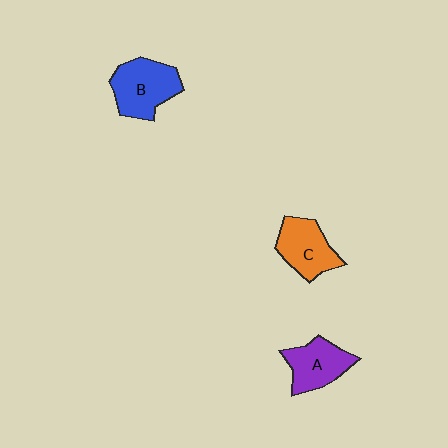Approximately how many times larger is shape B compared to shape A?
Approximately 1.2 times.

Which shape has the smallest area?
Shape A (purple).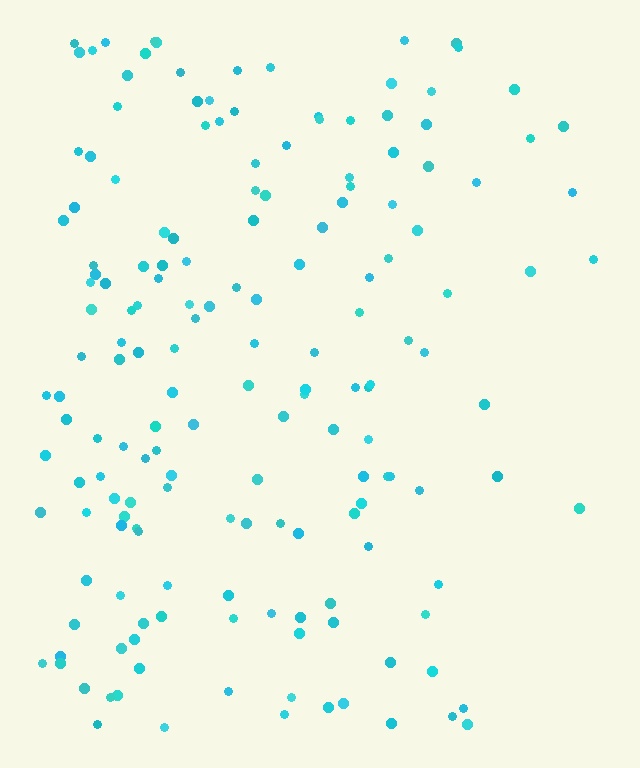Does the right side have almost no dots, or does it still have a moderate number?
Still a moderate number, just noticeably fewer than the left.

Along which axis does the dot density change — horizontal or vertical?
Horizontal.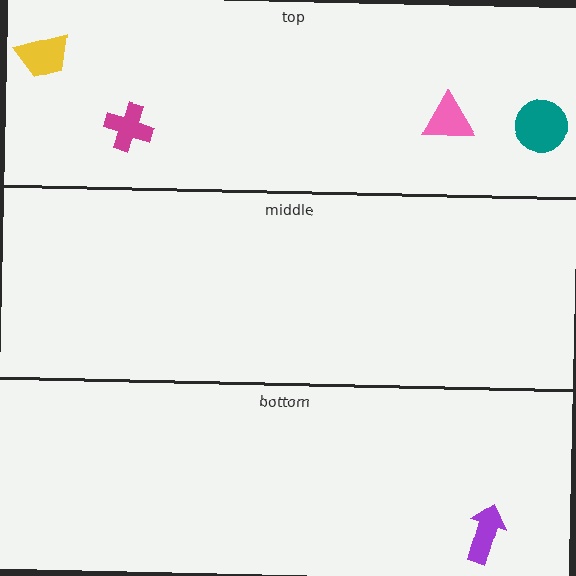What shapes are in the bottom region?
The purple arrow.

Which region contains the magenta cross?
The top region.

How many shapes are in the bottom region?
1.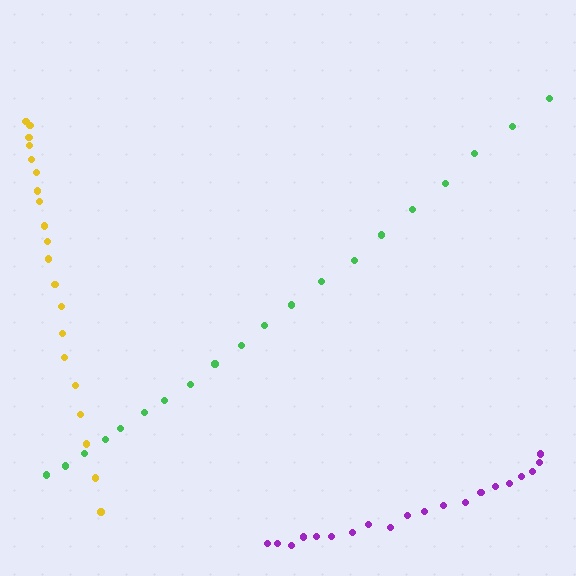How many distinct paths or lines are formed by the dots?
There are 3 distinct paths.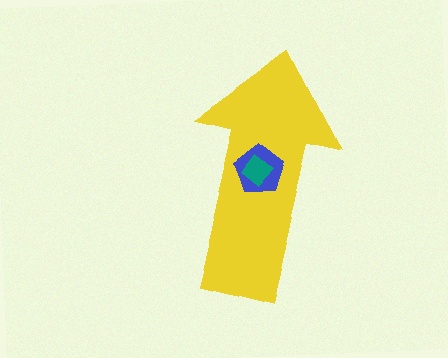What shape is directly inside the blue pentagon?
The teal diamond.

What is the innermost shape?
The teal diamond.